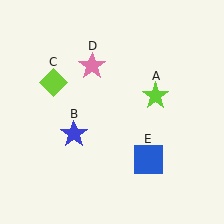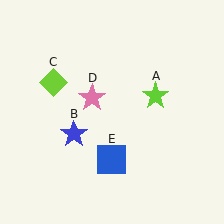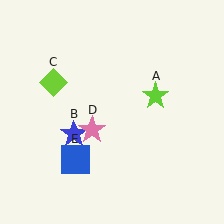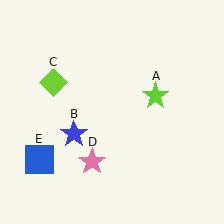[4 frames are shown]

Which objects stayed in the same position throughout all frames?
Lime star (object A) and blue star (object B) and lime diamond (object C) remained stationary.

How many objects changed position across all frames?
2 objects changed position: pink star (object D), blue square (object E).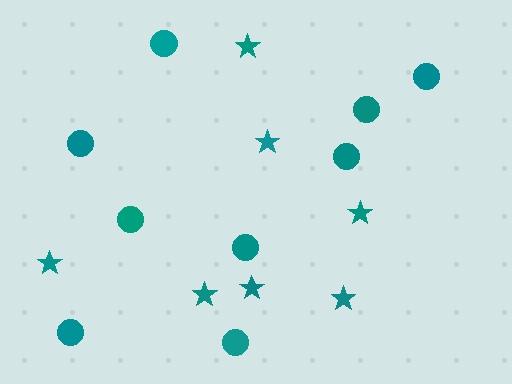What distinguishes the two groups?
There are 2 groups: one group of circles (9) and one group of stars (7).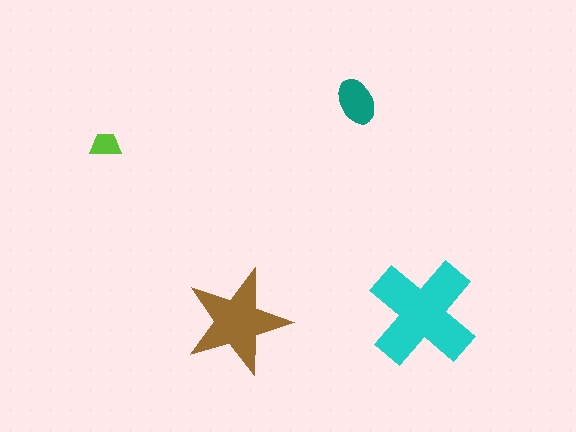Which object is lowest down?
The brown star is bottommost.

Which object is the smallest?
The lime trapezoid.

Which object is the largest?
The cyan cross.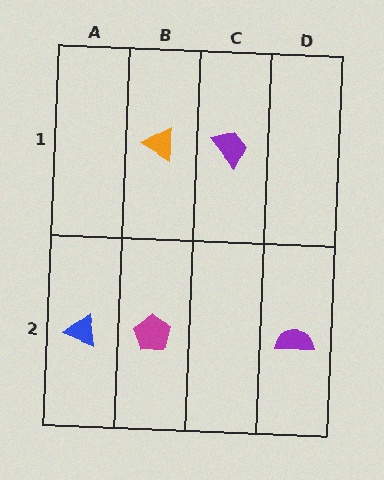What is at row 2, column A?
A blue triangle.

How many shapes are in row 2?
3 shapes.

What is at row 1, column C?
A purple trapezoid.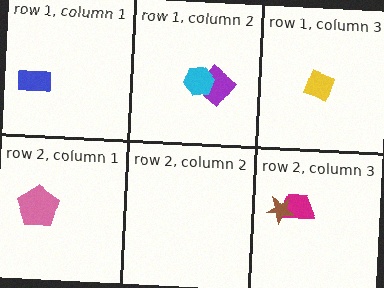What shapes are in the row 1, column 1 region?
The blue rectangle.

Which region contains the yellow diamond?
The row 1, column 3 region.